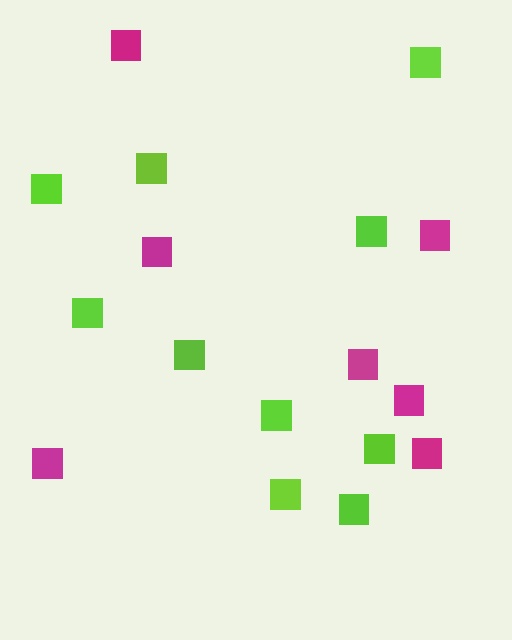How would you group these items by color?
There are 2 groups: one group of lime squares (10) and one group of magenta squares (7).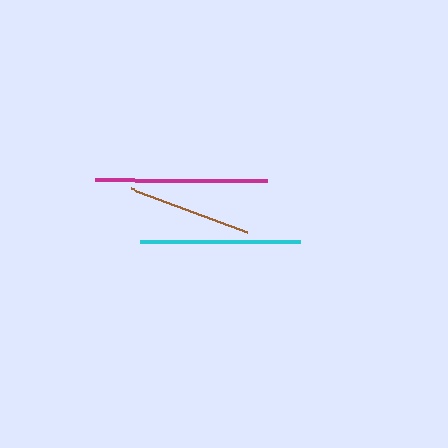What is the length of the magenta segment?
The magenta segment is approximately 173 pixels long.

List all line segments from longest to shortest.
From longest to shortest: magenta, cyan, brown.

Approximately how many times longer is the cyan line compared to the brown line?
The cyan line is approximately 1.3 times the length of the brown line.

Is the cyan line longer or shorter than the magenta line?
The magenta line is longer than the cyan line.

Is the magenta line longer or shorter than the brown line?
The magenta line is longer than the brown line.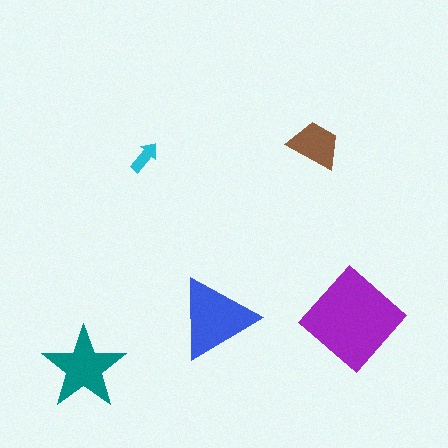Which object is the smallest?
The cyan arrow.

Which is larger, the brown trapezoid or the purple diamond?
The purple diamond.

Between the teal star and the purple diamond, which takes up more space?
The purple diamond.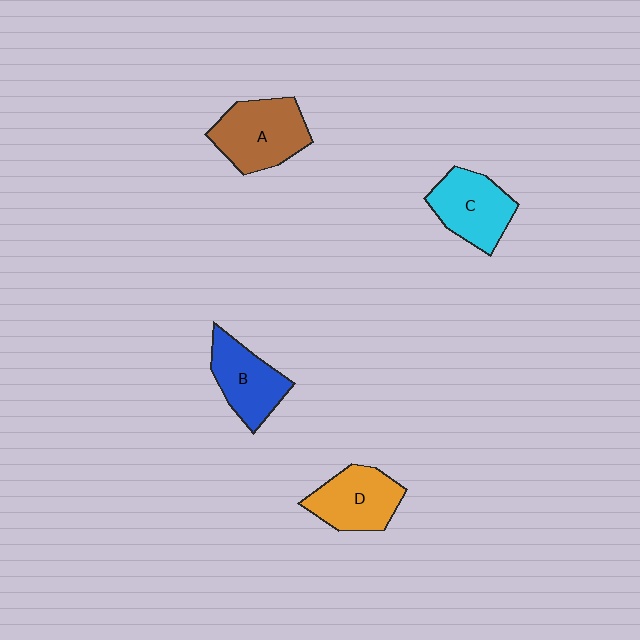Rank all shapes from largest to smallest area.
From largest to smallest: A (brown), C (cyan), D (orange), B (blue).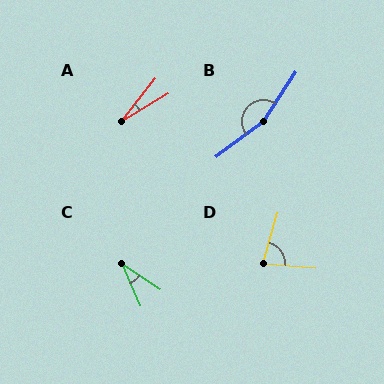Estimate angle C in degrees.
Approximately 33 degrees.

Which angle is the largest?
B, at approximately 161 degrees.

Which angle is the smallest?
A, at approximately 21 degrees.